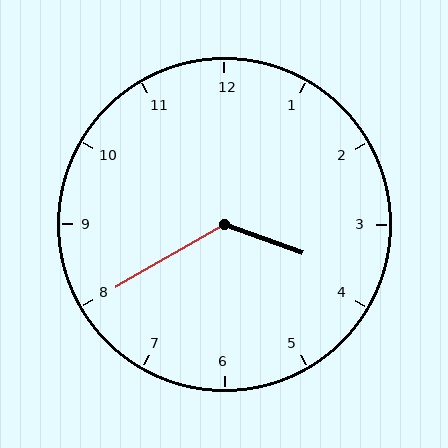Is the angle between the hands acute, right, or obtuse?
It is obtuse.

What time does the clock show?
3:40.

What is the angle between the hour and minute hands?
Approximately 130 degrees.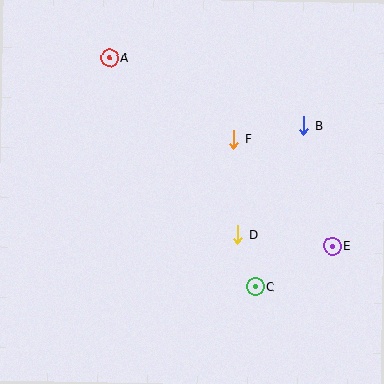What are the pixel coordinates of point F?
Point F is at (234, 139).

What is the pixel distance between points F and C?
The distance between F and C is 150 pixels.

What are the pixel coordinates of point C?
Point C is at (255, 287).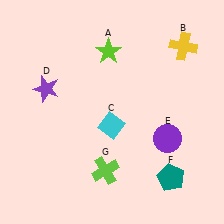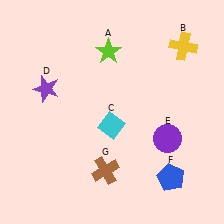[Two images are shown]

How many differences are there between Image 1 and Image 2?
There are 2 differences between the two images.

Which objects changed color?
F changed from teal to blue. G changed from lime to brown.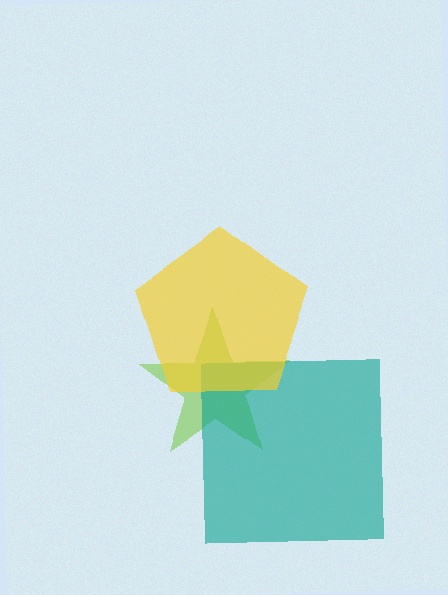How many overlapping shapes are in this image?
There are 3 overlapping shapes in the image.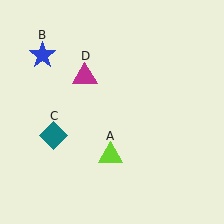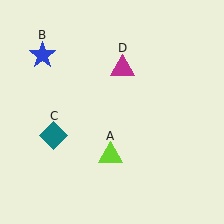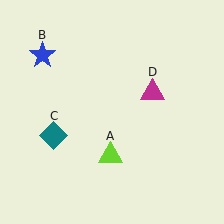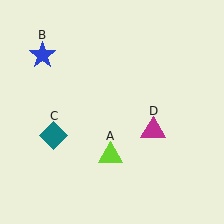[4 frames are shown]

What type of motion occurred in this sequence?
The magenta triangle (object D) rotated clockwise around the center of the scene.